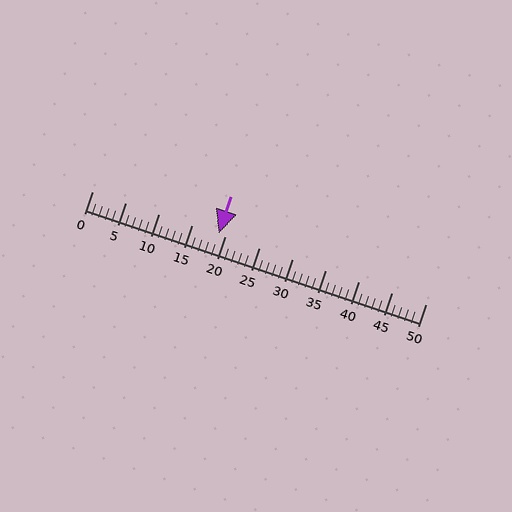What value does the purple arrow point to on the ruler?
The purple arrow points to approximately 19.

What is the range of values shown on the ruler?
The ruler shows values from 0 to 50.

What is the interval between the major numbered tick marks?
The major tick marks are spaced 5 units apart.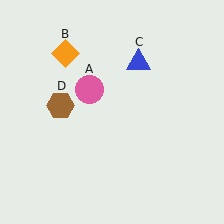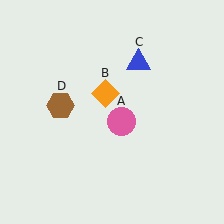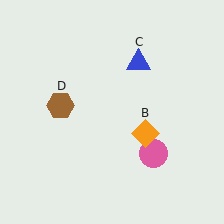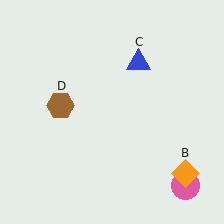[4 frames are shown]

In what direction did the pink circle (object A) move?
The pink circle (object A) moved down and to the right.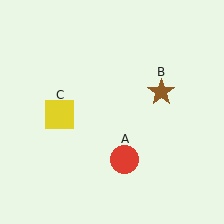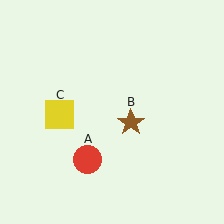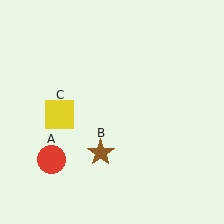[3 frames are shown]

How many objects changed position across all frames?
2 objects changed position: red circle (object A), brown star (object B).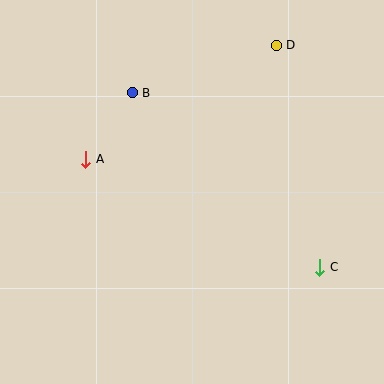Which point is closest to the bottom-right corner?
Point C is closest to the bottom-right corner.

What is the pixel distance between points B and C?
The distance between B and C is 256 pixels.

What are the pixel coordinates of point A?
Point A is at (86, 159).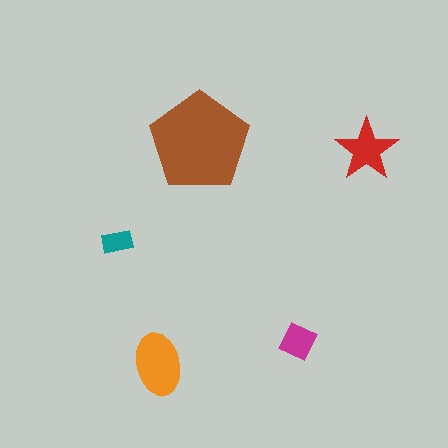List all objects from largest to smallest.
The brown pentagon, the orange ellipse, the red star, the magenta diamond, the teal rectangle.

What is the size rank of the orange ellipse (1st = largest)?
2nd.